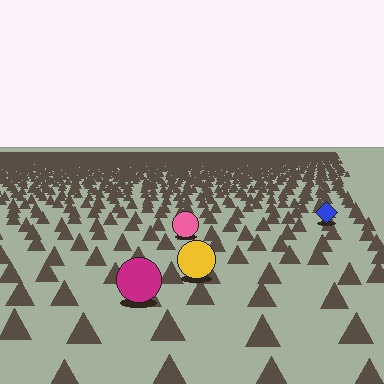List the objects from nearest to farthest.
From nearest to farthest: the magenta circle, the yellow circle, the pink circle, the blue diamond.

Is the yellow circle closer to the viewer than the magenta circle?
No. The magenta circle is closer — you can tell from the texture gradient: the ground texture is coarser near it.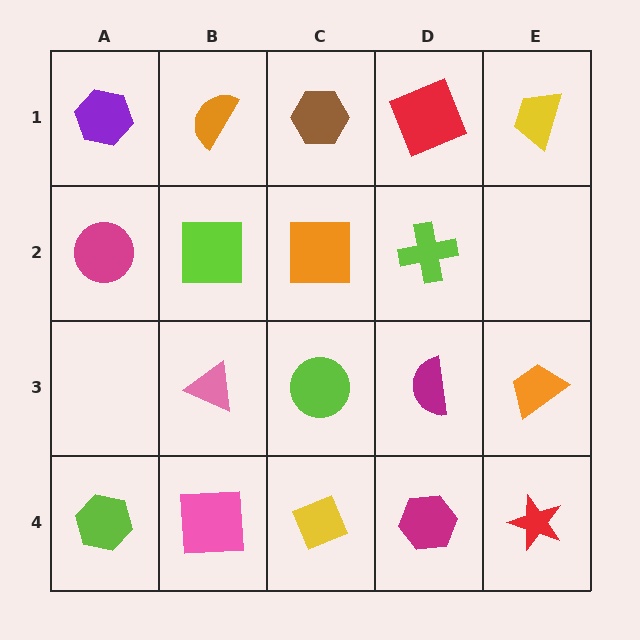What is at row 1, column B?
An orange semicircle.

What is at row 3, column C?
A lime circle.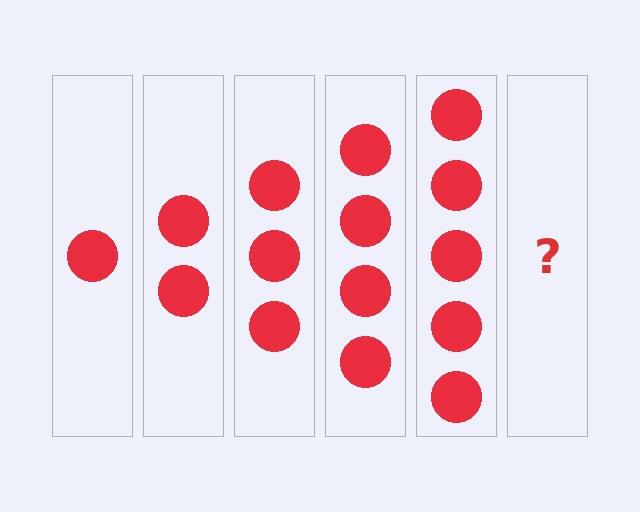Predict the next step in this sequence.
The next step is 6 circles.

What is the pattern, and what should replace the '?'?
The pattern is that each step adds one more circle. The '?' should be 6 circles.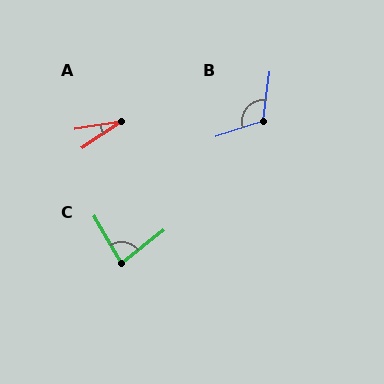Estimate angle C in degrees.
Approximately 82 degrees.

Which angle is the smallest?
A, at approximately 26 degrees.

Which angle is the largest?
B, at approximately 116 degrees.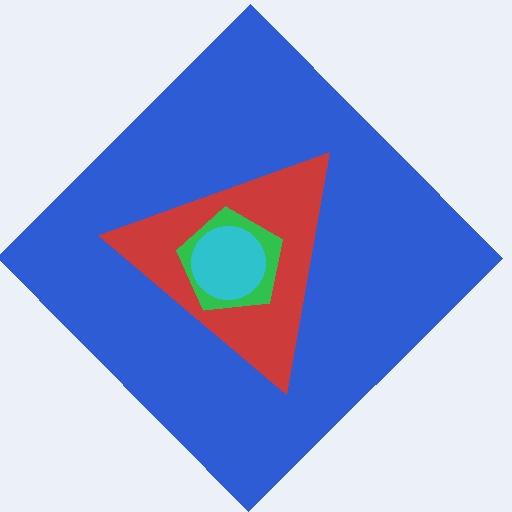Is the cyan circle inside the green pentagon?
Yes.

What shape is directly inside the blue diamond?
The red triangle.